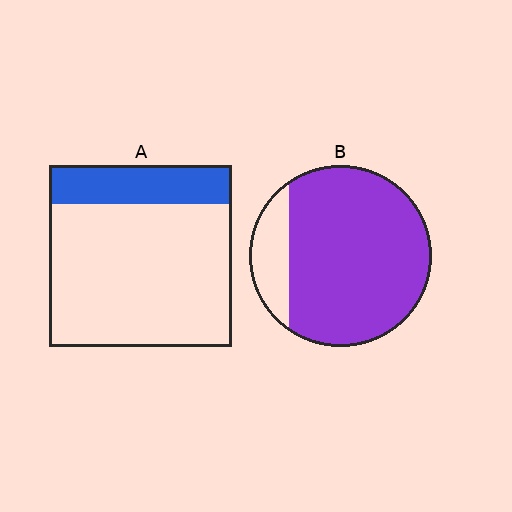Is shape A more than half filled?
No.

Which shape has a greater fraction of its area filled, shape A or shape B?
Shape B.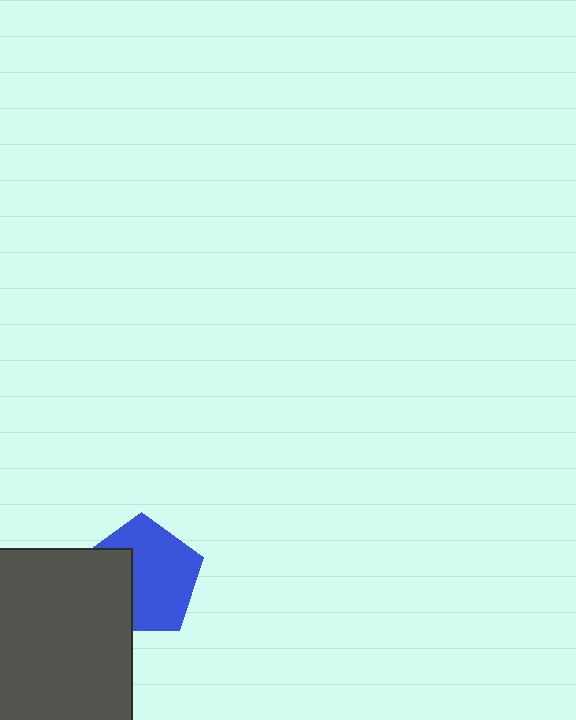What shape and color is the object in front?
The object in front is a dark gray square.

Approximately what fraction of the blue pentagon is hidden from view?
Roughly 35% of the blue pentagon is hidden behind the dark gray square.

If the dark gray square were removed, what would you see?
You would see the complete blue pentagon.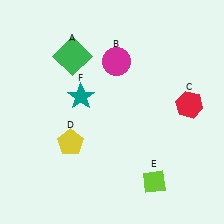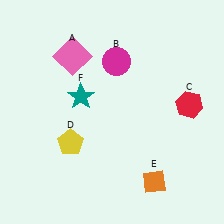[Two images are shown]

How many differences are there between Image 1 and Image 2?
There are 2 differences between the two images.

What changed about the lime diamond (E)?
In Image 1, E is lime. In Image 2, it changed to orange.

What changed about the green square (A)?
In Image 1, A is green. In Image 2, it changed to pink.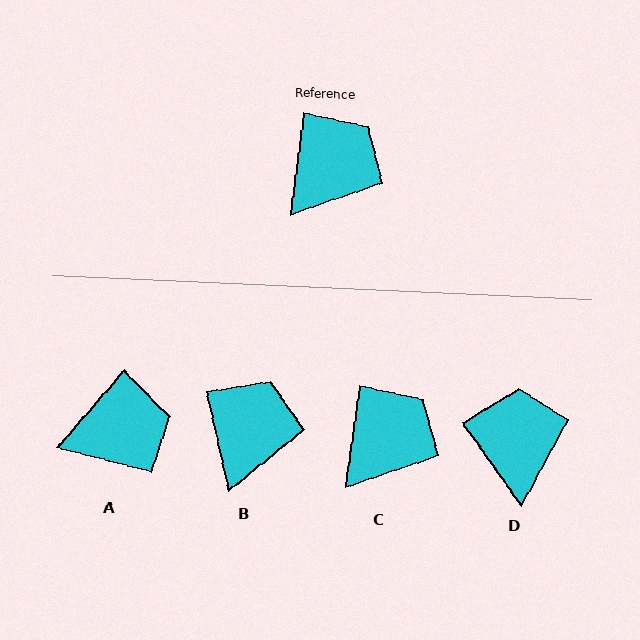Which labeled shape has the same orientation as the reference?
C.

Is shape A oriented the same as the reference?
No, it is off by about 33 degrees.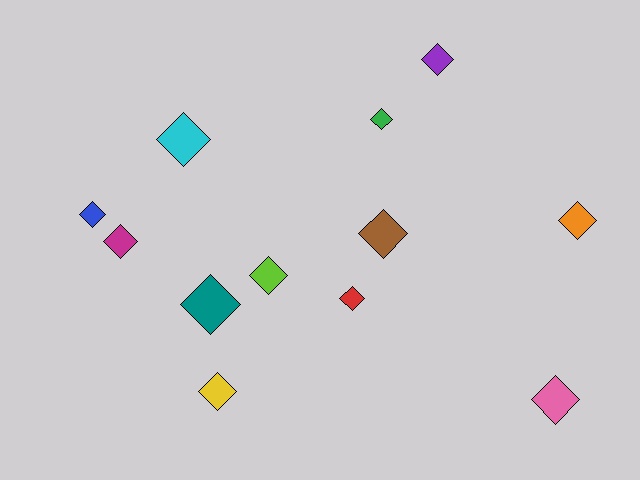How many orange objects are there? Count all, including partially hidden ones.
There is 1 orange object.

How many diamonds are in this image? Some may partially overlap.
There are 12 diamonds.